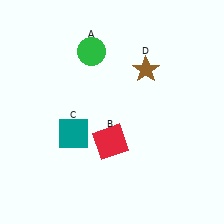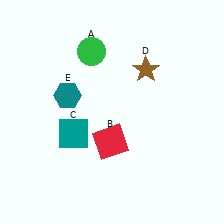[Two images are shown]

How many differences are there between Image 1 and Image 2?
There is 1 difference between the two images.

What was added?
A teal hexagon (E) was added in Image 2.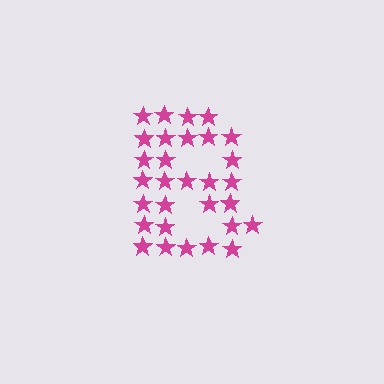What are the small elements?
The small elements are stars.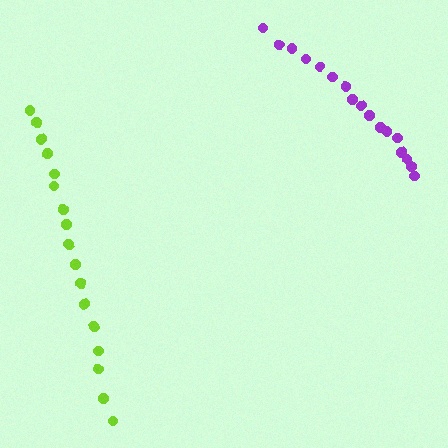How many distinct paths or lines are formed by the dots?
There are 2 distinct paths.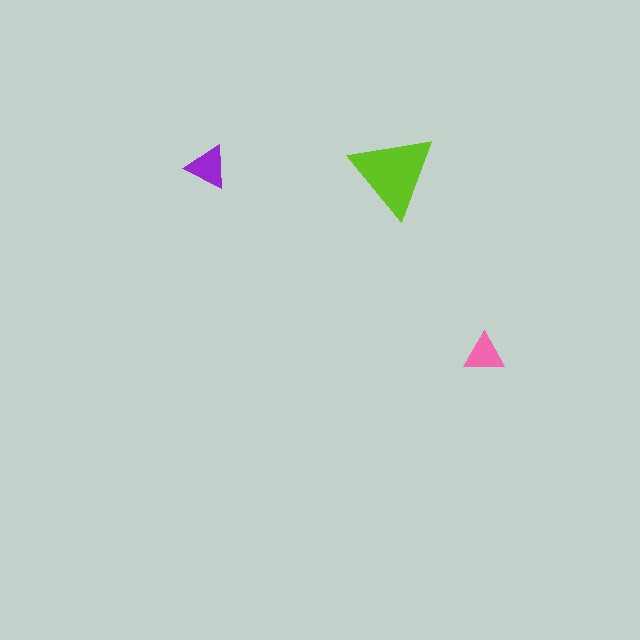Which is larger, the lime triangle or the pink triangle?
The lime one.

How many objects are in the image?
There are 3 objects in the image.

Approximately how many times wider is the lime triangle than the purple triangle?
About 2 times wider.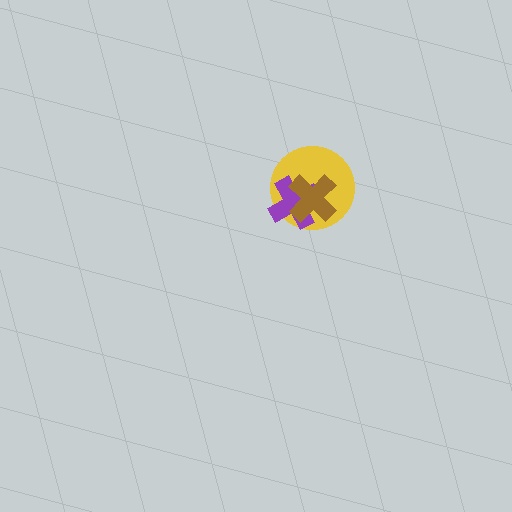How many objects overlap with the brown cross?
2 objects overlap with the brown cross.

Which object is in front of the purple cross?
The brown cross is in front of the purple cross.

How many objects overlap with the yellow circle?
2 objects overlap with the yellow circle.